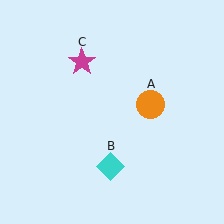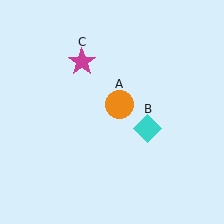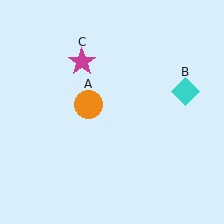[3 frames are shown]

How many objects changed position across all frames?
2 objects changed position: orange circle (object A), cyan diamond (object B).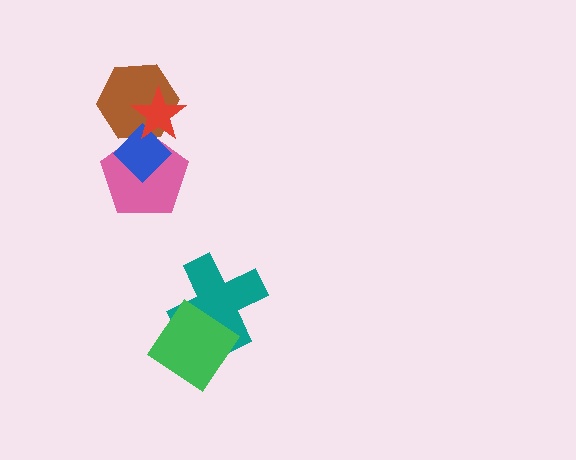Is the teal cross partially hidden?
Yes, it is partially covered by another shape.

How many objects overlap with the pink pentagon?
3 objects overlap with the pink pentagon.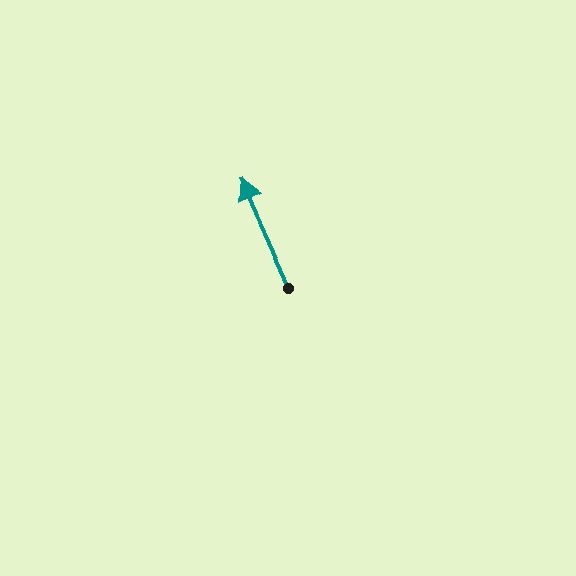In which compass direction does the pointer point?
Northwest.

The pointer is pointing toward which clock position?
Roughly 11 o'clock.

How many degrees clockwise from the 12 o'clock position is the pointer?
Approximately 336 degrees.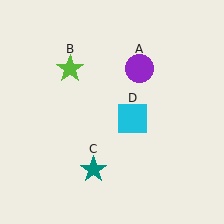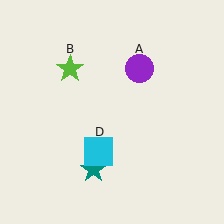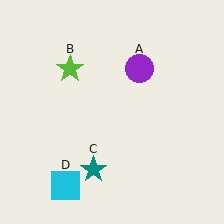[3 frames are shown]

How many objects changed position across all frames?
1 object changed position: cyan square (object D).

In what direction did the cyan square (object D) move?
The cyan square (object D) moved down and to the left.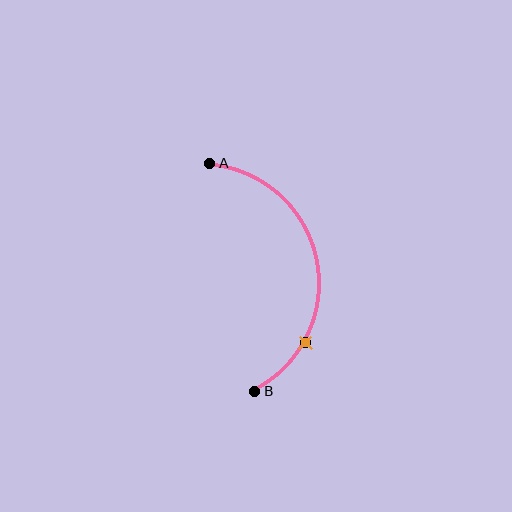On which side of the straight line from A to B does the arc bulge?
The arc bulges to the right of the straight line connecting A and B.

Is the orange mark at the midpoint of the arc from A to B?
No. The orange mark lies on the arc but is closer to endpoint B. The arc midpoint would be at the point on the curve equidistant along the arc from both A and B.